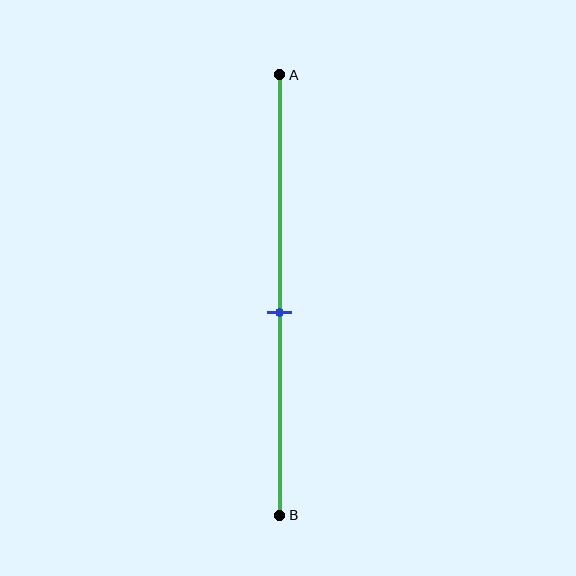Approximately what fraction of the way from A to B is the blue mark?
The blue mark is approximately 55% of the way from A to B.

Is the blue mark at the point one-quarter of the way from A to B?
No, the mark is at about 55% from A, not at the 25% one-quarter point.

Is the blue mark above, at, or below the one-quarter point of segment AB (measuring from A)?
The blue mark is below the one-quarter point of segment AB.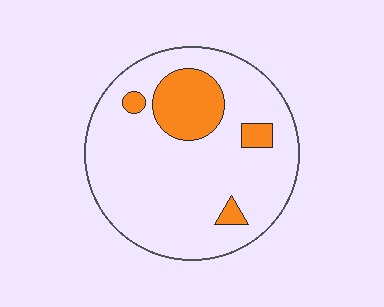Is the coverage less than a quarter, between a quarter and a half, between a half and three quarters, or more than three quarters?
Less than a quarter.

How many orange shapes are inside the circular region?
4.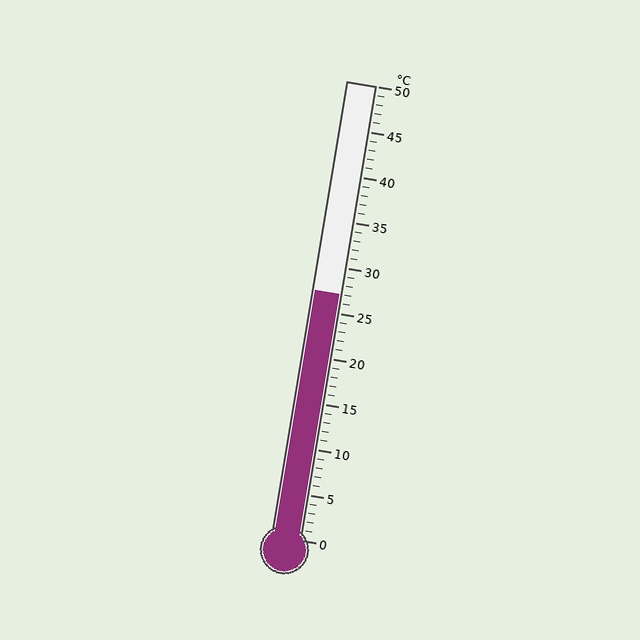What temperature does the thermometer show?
The thermometer shows approximately 27°C.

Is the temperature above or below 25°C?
The temperature is above 25°C.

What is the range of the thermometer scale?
The thermometer scale ranges from 0°C to 50°C.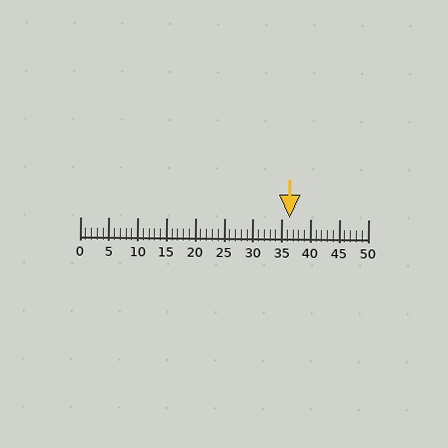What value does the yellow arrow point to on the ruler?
The yellow arrow points to approximately 36.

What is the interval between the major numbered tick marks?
The major tick marks are spaced 5 units apart.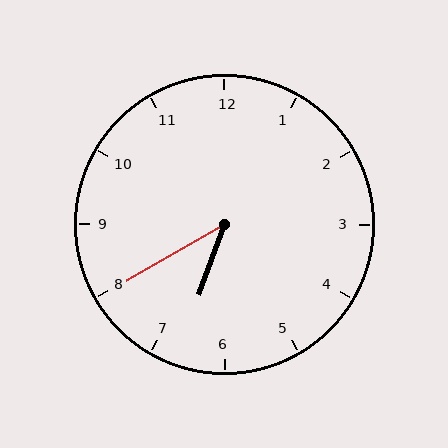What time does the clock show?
6:40.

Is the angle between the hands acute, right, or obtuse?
It is acute.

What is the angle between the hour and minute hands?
Approximately 40 degrees.